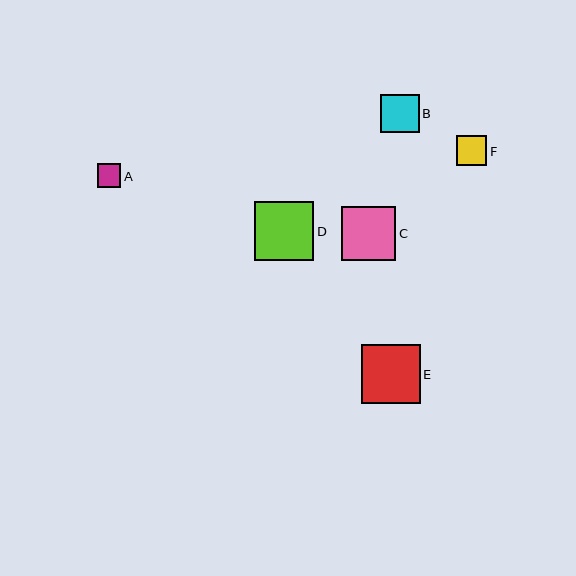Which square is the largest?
Square D is the largest with a size of approximately 59 pixels.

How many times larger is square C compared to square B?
Square C is approximately 1.4 times the size of square B.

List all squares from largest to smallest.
From largest to smallest: D, E, C, B, F, A.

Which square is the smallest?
Square A is the smallest with a size of approximately 23 pixels.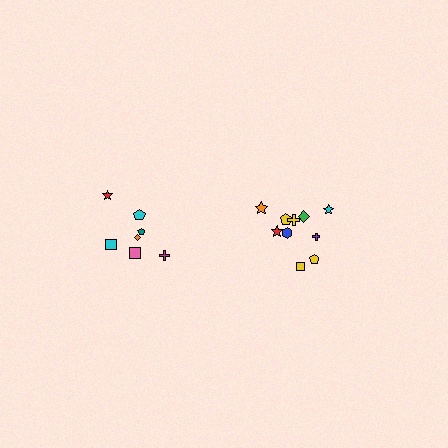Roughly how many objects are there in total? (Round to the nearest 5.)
Roughly 15 objects in total.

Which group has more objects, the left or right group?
The right group.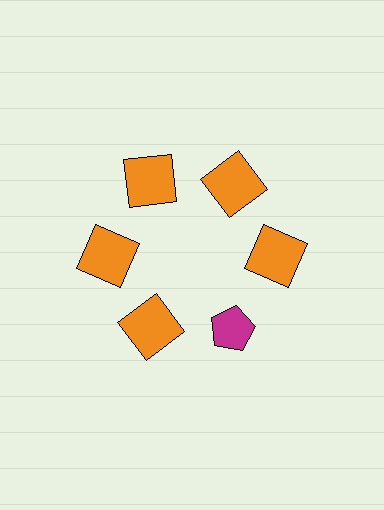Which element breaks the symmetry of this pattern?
The magenta pentagon at roughly the 5 o'clock position breaks the symmetry. All other shapes are orange squares.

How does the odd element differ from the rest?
It differs in both color (magenta instead of orange) and shape (pentagon instead of square).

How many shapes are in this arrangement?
There are 6 shapes arranged in a ring pattern.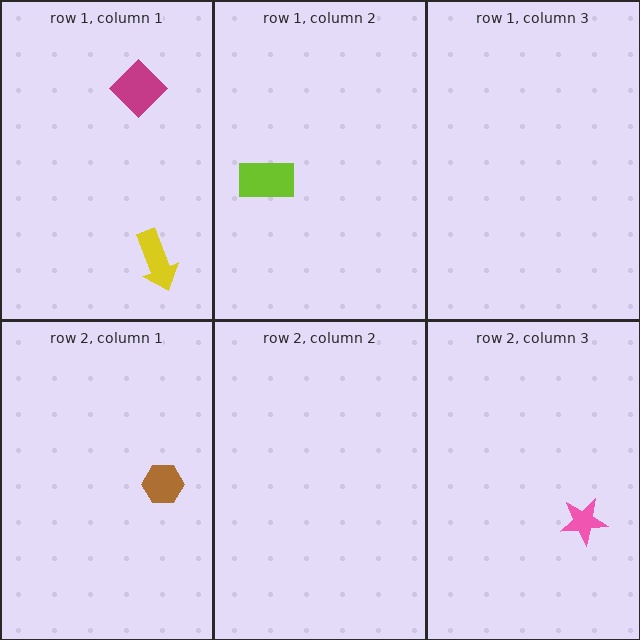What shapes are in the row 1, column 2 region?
The lime rectangle.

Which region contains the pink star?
The row 2, column 3 region.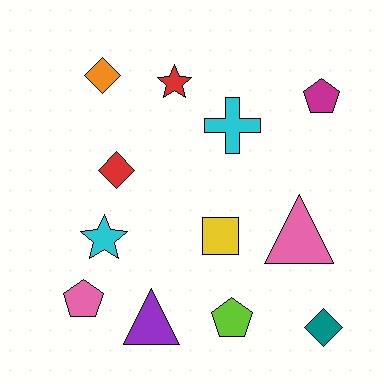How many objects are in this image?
There are 12 objects.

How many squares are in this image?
There is 1 square.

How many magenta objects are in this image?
There is 1 magenta object.